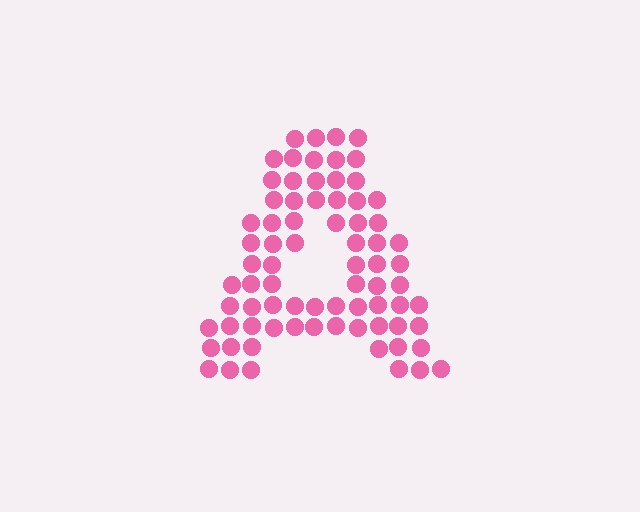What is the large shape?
The large shape is the letter A.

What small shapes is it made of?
It is made of small circles.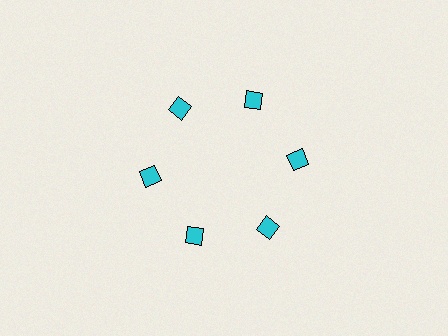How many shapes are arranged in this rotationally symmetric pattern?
There are 6 shapes, arranged in 6 groups of 1.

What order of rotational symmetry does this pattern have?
This pattern has 6-fold rotational symmetry.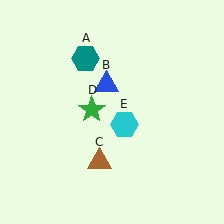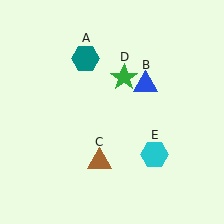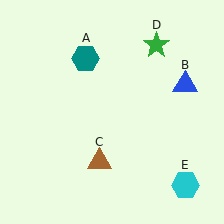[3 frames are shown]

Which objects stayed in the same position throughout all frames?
Teal hexagon (object A) and brown triangle (object C) remained stationary.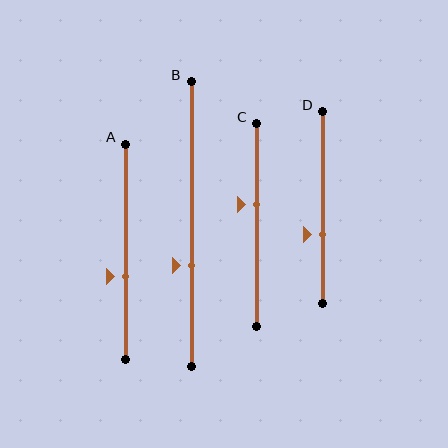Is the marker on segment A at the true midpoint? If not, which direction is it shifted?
No, the marker on segment A is shifted downward by about 11% of the segment length.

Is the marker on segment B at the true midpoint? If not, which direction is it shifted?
No, the marker on segment B is shifted downward by about 15% of the segment length.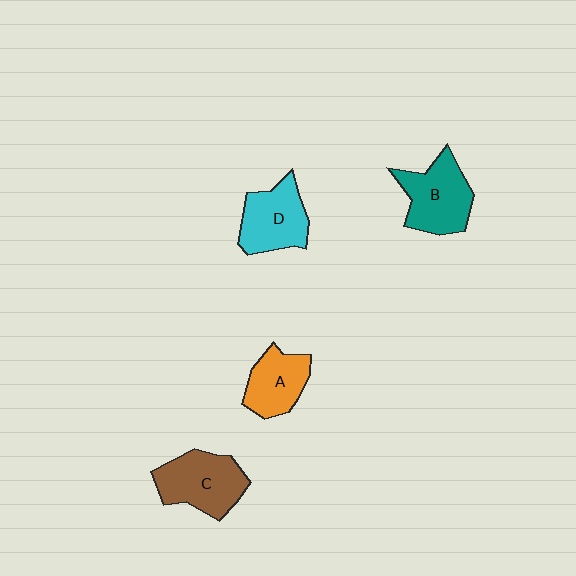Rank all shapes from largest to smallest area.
From largest to smallest: C (brown), B (teal), D (cyan), A (orange).